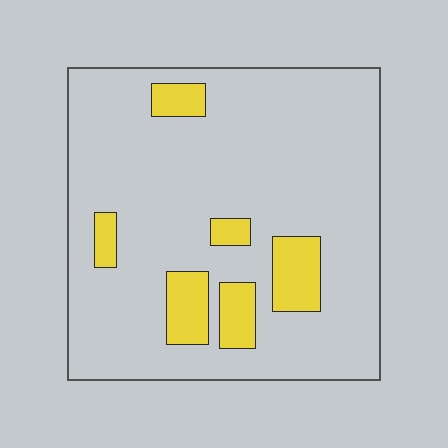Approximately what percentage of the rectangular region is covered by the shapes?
Approximately 15%.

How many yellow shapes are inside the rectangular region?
6.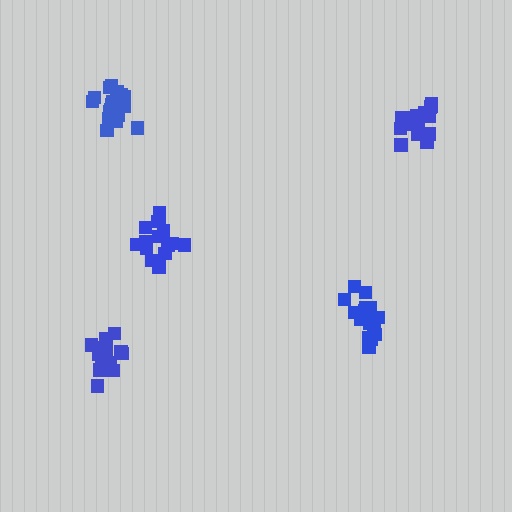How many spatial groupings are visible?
There are 5 spatial groupings.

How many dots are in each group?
Group 1: 16 dots, Group 2: 17 dots, Group 3: 18 dots, Group 4: 19 dots, Group 5: 15 dots (85 total).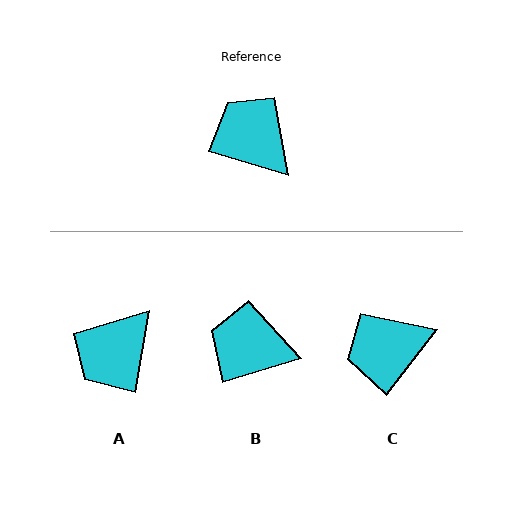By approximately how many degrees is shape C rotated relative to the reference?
Approximately 69 degrees counter-clockwise.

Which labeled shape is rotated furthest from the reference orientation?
A, about 97 degrees away.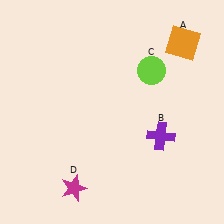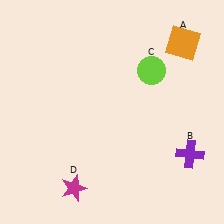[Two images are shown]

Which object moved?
The purple cross (B) moved right.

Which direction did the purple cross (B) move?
The purple cross (B) moved right.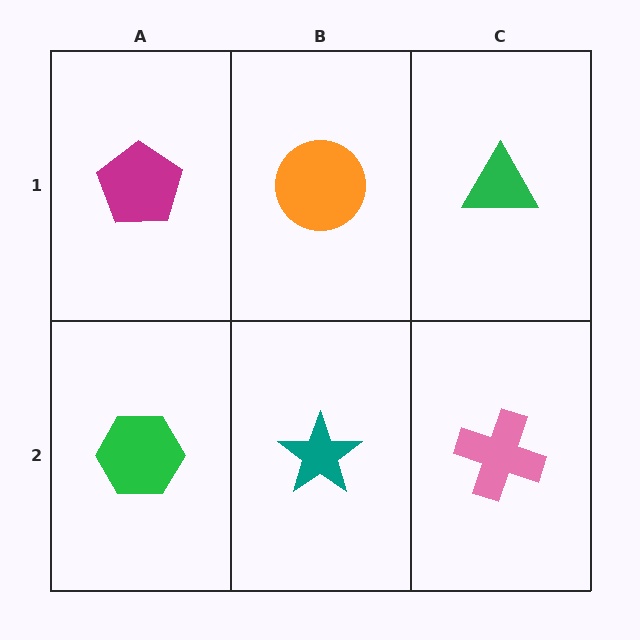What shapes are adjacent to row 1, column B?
A teal star (row 2, column B), a magenta pentagon (row 1, column A), a green triangle (row 1, column C).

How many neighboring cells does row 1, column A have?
2.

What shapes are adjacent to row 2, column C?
A green triangle (row 1, column C), a teal star (row 2, column B).